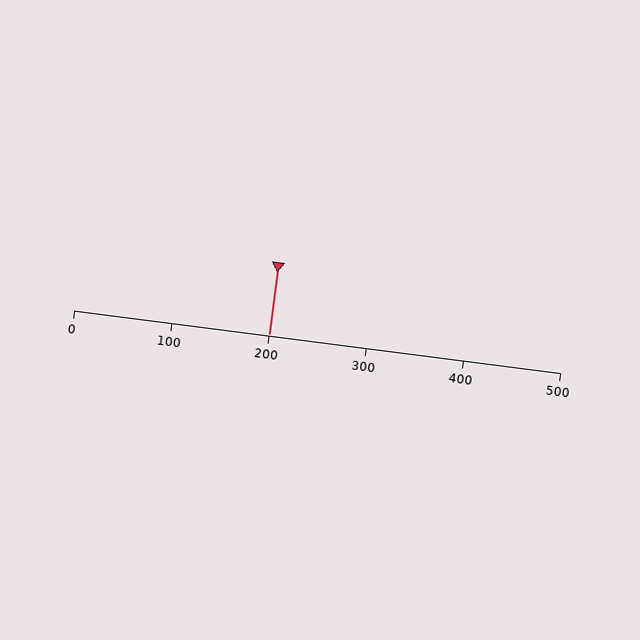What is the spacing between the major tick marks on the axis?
The major ticks are spaced 100 apart.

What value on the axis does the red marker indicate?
The marker indicates approximately 200.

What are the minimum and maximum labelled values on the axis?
The axis runs from 0 to 500.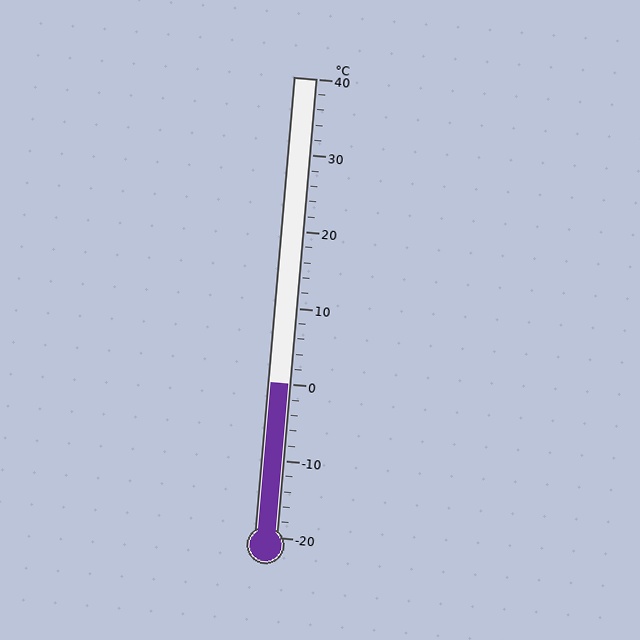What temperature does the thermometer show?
The thermometer shows approximately 0°C.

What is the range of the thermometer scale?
The thermometer scale ranges from -20°C to 40°C.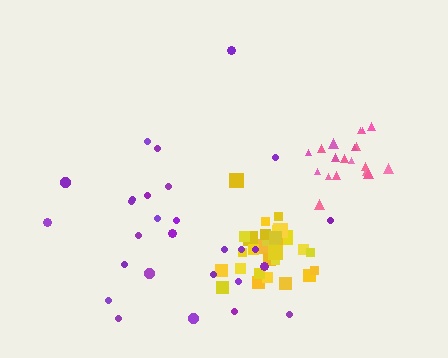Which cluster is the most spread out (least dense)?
Purple.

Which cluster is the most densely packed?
Yellow.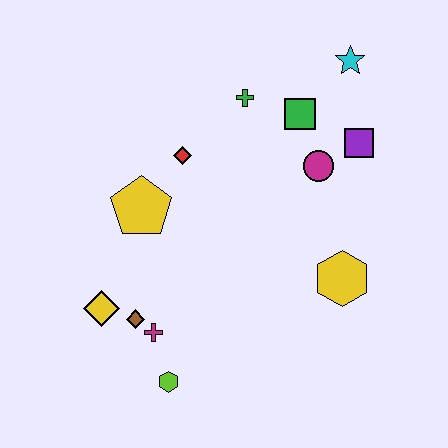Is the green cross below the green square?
No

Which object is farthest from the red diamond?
The lime hexagon is farthest from the red diamond.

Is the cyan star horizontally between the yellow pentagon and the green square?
No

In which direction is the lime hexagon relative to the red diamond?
The lime hexagon is below the red diamond.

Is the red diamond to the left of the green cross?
Yes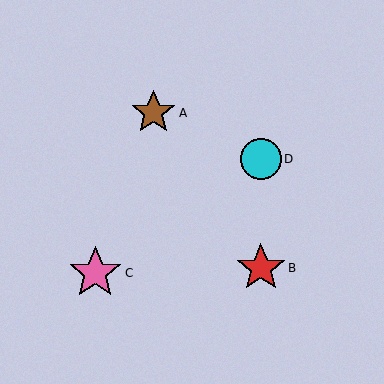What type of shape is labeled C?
Shape C is a pink star.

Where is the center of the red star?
The center of the red star is at (261, 268).